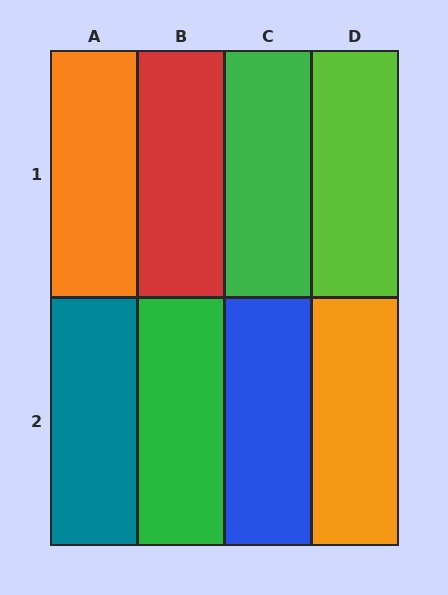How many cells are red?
1 cell is red.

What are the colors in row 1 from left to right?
Orange, red, green, lime.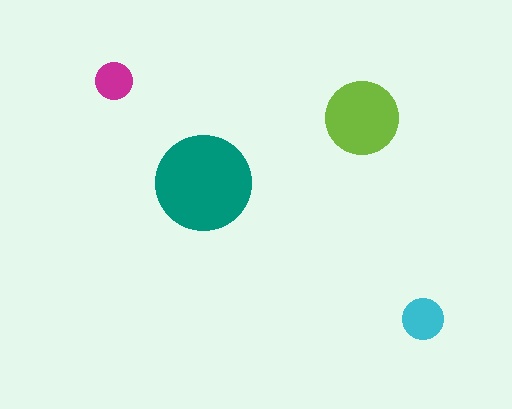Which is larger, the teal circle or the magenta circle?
The teal one.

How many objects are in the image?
There are 4 objects in the image.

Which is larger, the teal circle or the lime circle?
The teal one.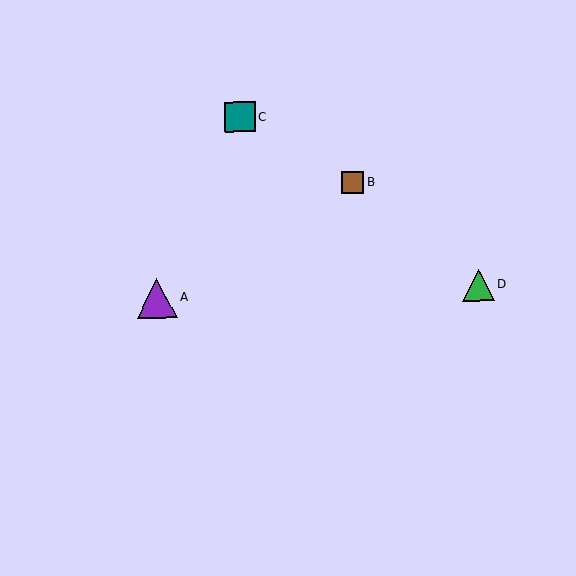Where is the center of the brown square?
The center of the brown square is at (353, 182).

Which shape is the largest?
The purple triangle (labeled A) is the largest.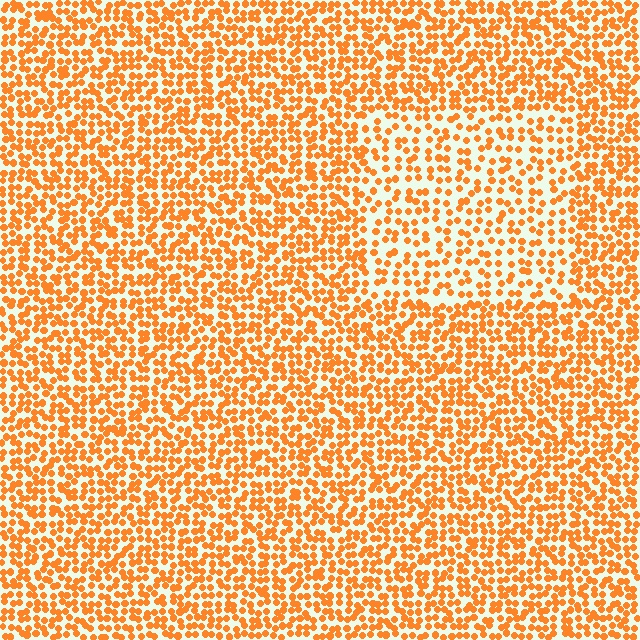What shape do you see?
I see a rectangle.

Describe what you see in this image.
The image contains small orange elements arranged at two different densities. A rectangle-shaped region is visible where the elements are less densely packed than the surrounding area.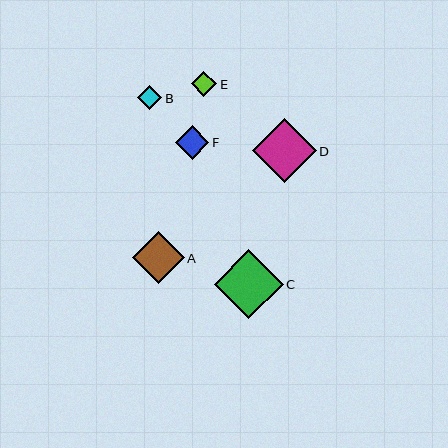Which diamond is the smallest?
Diamond B is the smallest with a size of approximately 25 pixels.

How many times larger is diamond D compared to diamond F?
Diamond D is approximately 1.9 times the size of diamond F.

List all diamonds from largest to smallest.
From largest to smallest: C, D, A, F, E, B.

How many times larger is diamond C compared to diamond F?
Diamond C is approximately 2.1 times the size of diamond F.